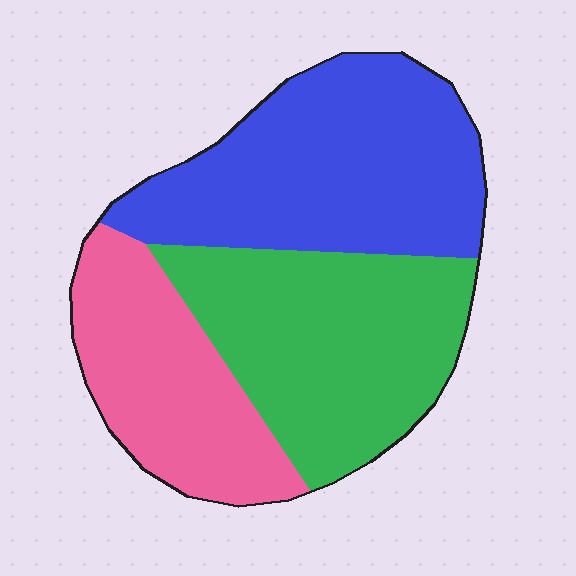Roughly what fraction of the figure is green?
Green takes up about three eighths (3/8) of the figure.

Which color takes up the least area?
Pink, at roughly 25%.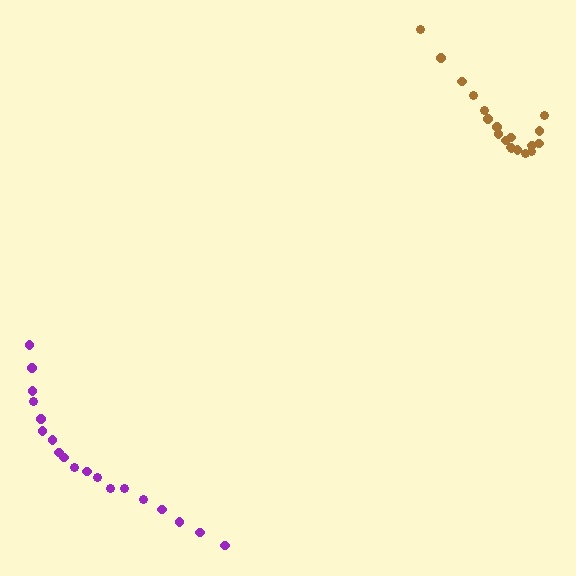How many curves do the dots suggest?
There are 2 distinct paths.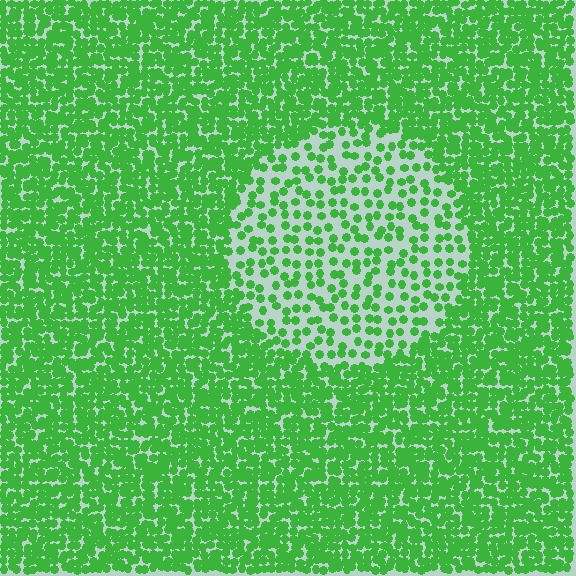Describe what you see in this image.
The image contains small green elements arranged at two different densities. A circle-shaped region is visible where the elements are less densely packed than the surrounding area.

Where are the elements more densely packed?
The elements are more densely packed outside the circle boundary.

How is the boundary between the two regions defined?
The boundary is defined by a change in element density (approximately 2.5x ratio). All elements are the same color, size, and shape.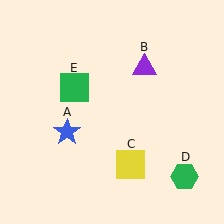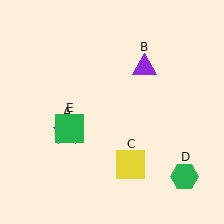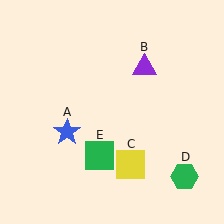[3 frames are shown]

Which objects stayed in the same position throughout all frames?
Blue star (object A) and purple triangle (object B) and yellow square (object C) and green hexagon (object D) remained stationary.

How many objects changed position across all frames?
1 object changed position: green square (object E).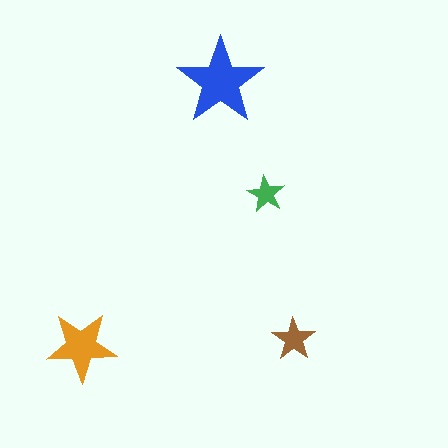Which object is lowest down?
The orange star is bottommost.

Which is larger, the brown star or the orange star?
The orange one.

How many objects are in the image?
There are 4 objects in the image.